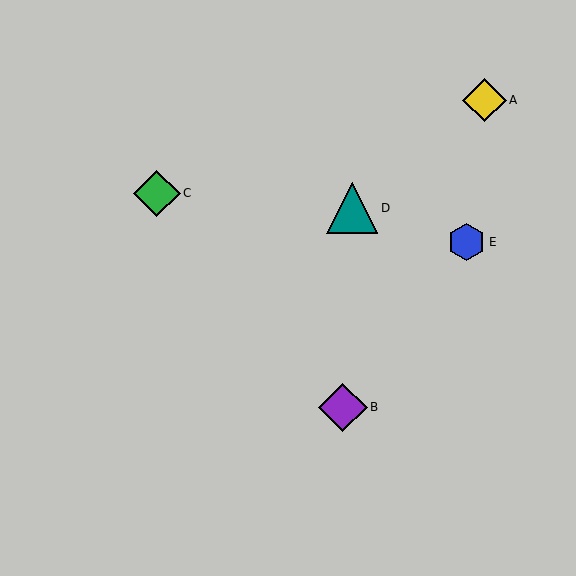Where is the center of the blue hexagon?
The center of the blue hexagon is at (467, 242).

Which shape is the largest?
The teal triangle (labeled D) is the largest.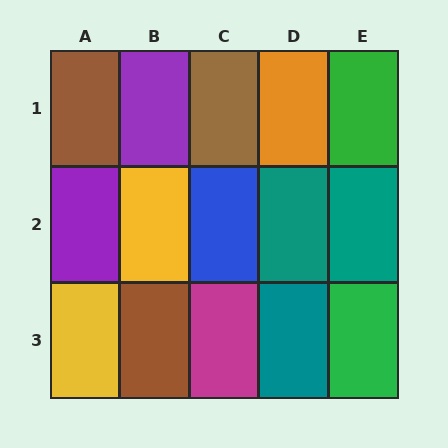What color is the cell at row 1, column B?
Purple.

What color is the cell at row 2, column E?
Teal.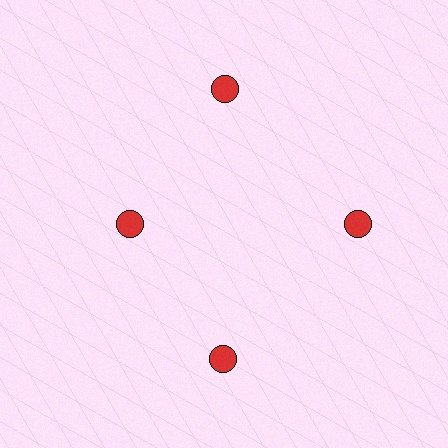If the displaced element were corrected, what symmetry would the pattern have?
It would have 4-fold rotational symmetry — the pattern would map onto itself every 90 degrees.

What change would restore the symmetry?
The symmetry would be restored by moving it outward, back onto the ring so that all 4 circles sit at equal angles and equal distance from the center.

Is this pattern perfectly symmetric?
No. The 4 red circles are arranged in a ring, but one element near the 9 o'clock position is pulled inward toward the center, breaking the 4-fold rotational symmetry.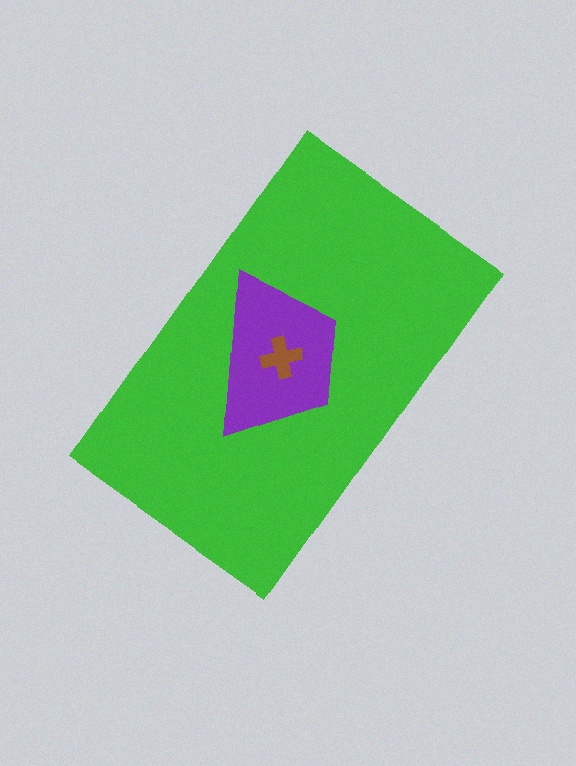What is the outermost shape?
The green rectangle.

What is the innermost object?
The brown cross.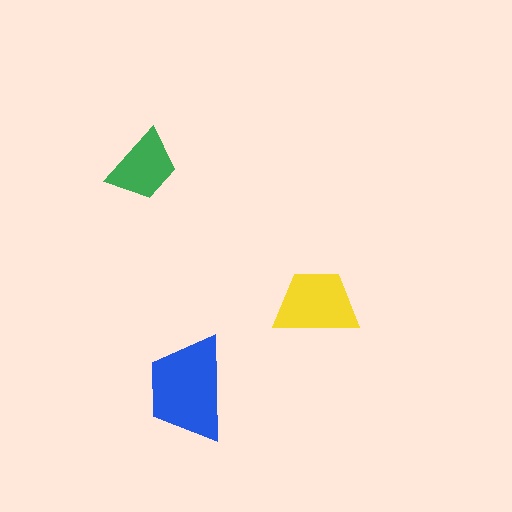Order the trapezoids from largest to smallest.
the blue one, the yellow one, the green one.